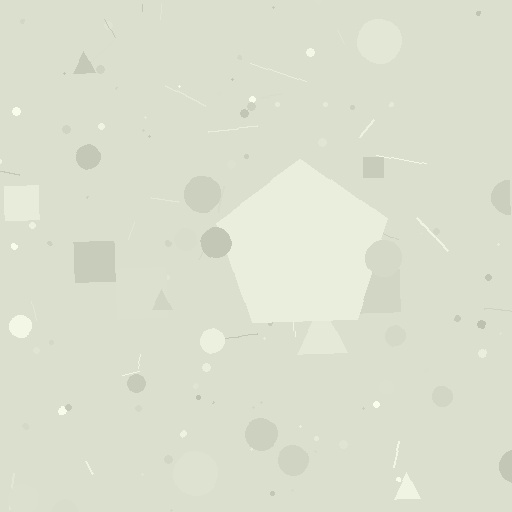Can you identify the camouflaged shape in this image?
The camouflaged shape is a pentagon.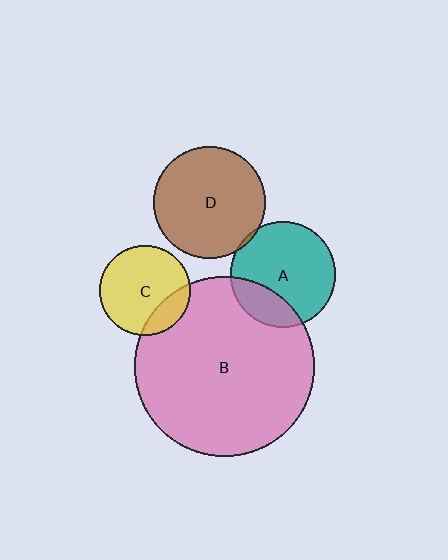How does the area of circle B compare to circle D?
Approximately 2.6 times.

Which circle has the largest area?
Circle B (pink).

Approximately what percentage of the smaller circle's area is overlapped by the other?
Approximately 5%.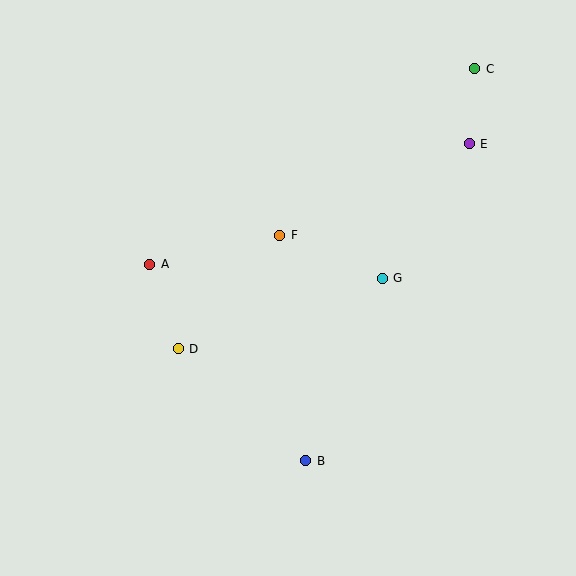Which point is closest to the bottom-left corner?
Point D is closest to the bottom-left corner.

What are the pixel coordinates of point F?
Point F is at (280, 235).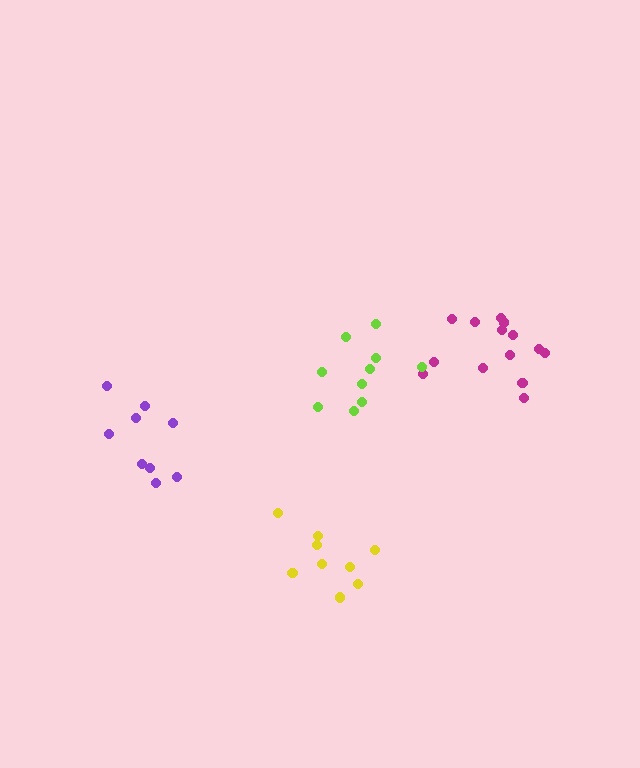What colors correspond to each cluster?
The clusters are colored: magenta, lime, yellow, purple.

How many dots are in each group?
Group 1: 15 dots, Group 2: 10 dots, Group 3: 9 dots, Group 4: 9 dots (43 total).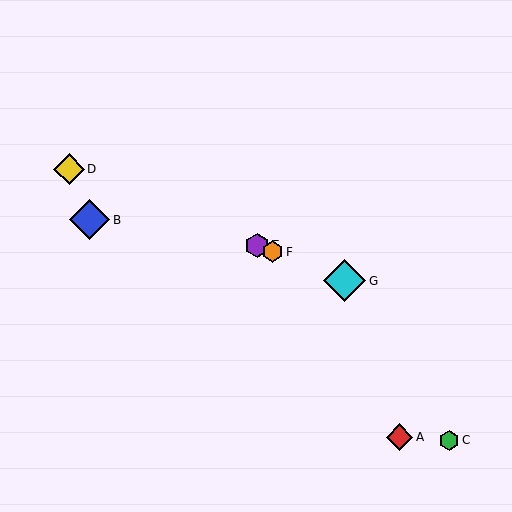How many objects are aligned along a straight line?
4 objects (D, E, F, G) are aligned along a straight line.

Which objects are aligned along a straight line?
Objects D, E, F, G are aligned along a straight line.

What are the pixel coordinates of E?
Object E is at (257, 245).